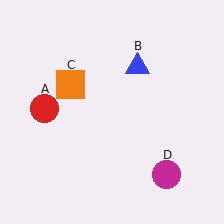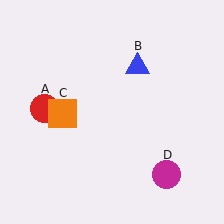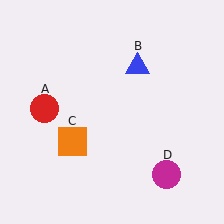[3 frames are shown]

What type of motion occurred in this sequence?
The orange square (object C) rotated counterclockwise around the center of the scene.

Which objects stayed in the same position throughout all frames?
Red circle (object A) and blue triangle (object B) and magenta circle (object D) remained stationary.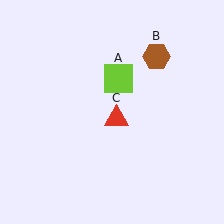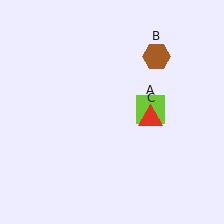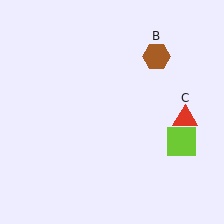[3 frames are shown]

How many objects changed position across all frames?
2 objects changed position: lime square (object A), red triangle (object C).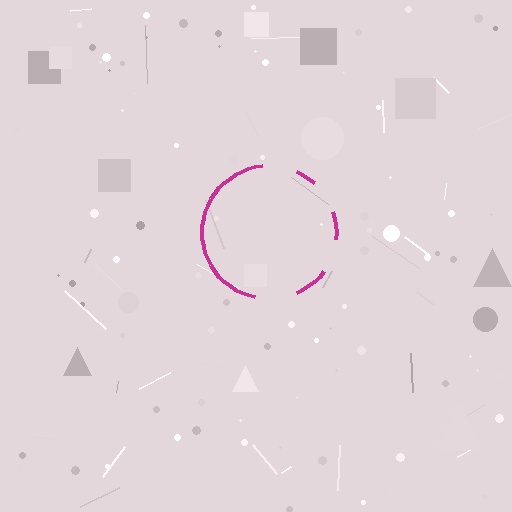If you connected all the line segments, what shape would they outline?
They would outline a circle.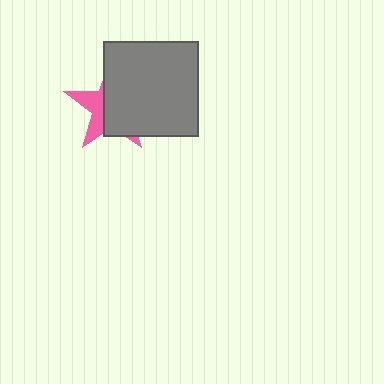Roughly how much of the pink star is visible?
A small part of it is visible (roughly 35%).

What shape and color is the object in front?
The object in front is a gray square.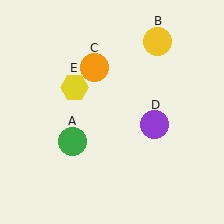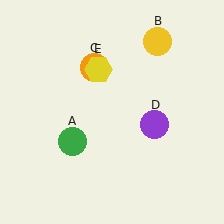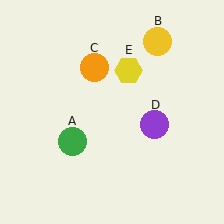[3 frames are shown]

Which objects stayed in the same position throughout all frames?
Green circle (object A) and yellow circle (object B) and orange circle (object C) and purple circle (object D) remained stationary.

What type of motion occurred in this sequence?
The yellow hexagon (object E) rotated clockwise around the center of the scene.